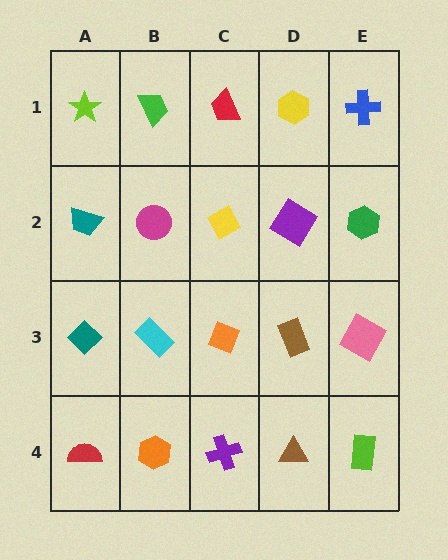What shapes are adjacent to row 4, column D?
A brown rectangle (row 3, column D), a purple cross (row 4, column C), a lime rectangle (row 4, column E).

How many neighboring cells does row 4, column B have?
3.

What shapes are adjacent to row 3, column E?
A green hexagon (row 2, column E), a lime rectangle (row 4, column E), a brown rectangle (row 3, column D).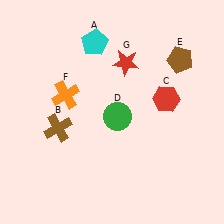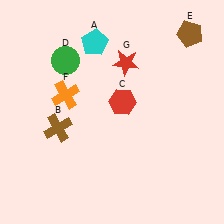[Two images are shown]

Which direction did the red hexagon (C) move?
The red hexagon (C) moved left.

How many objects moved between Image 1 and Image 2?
3 objects moved between the two images.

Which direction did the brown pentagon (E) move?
The brown pentagon (E) moved up.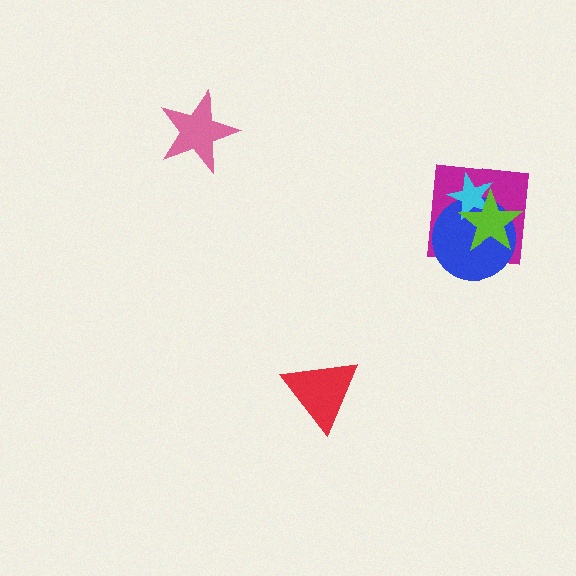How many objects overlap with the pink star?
0 objects overlap with the pink star.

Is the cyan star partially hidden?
Yes, it is partially covered by another shape.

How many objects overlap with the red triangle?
0 objects overlap with the red triangle.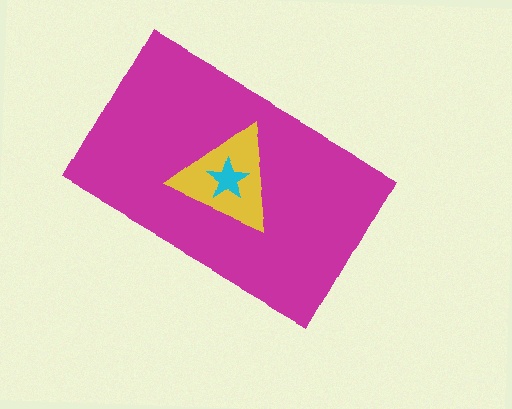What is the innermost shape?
The cyan star.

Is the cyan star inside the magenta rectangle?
Yes.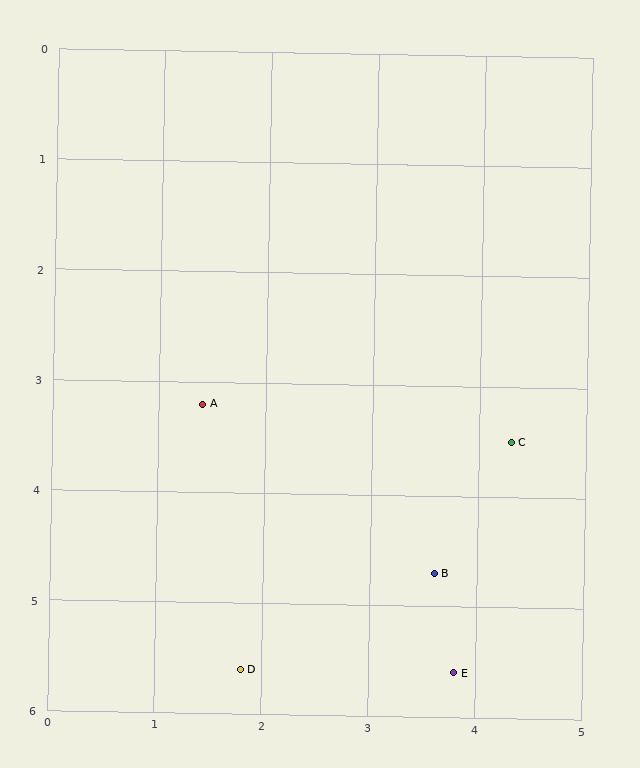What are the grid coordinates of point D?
Point D is at approximately (1.8, 5.6).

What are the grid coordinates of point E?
Point E is at approximately (3.8, 5.6).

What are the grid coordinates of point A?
Point A is at approximately (1.4, 3.2).